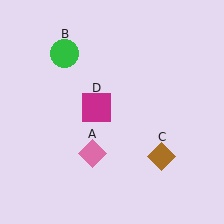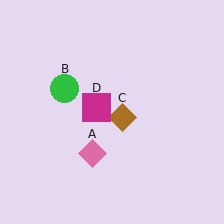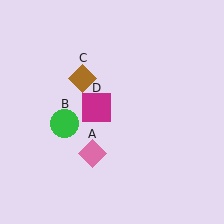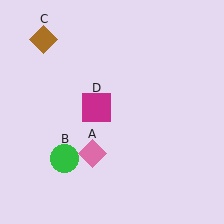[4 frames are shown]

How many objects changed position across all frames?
2 objects changed position: green circle (object B), brown diamond (object C).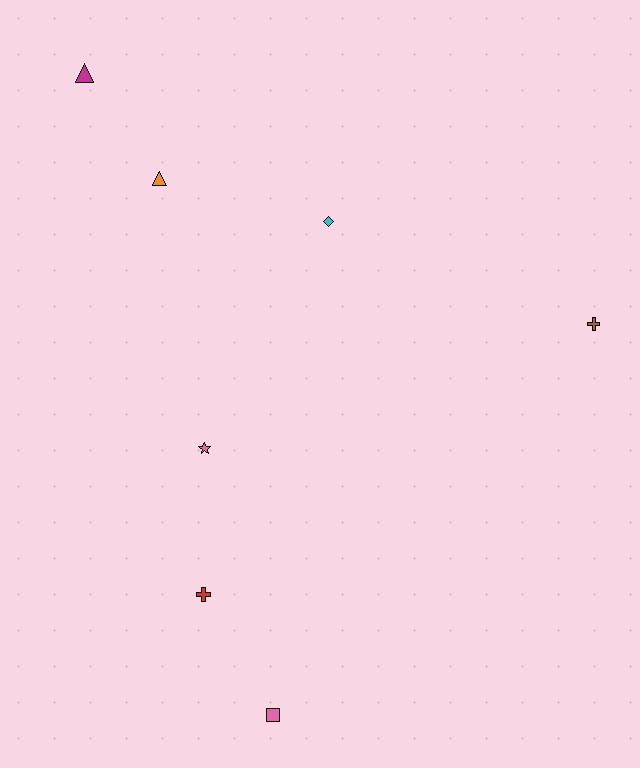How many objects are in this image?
There are 7 objects.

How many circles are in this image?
There are no circles.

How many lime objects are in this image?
There are no lime objects.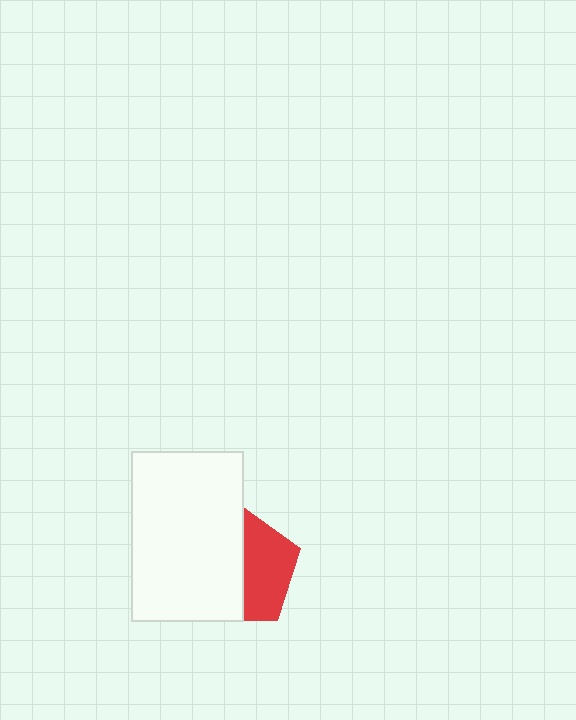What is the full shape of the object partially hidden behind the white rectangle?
The partially hidden object is a red pentagon.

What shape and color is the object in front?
The object in front is a white rectangle.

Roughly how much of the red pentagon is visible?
About half of it is visible (roughly 45%).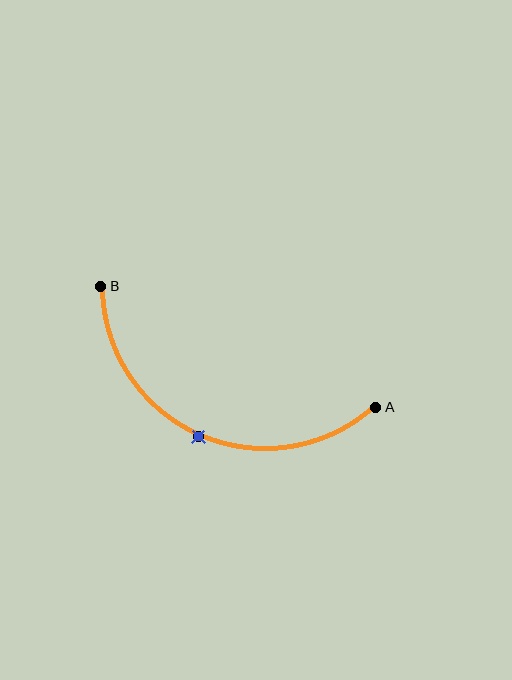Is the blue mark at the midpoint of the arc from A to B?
Yes. The blue mark lies on the arc at equal arc-length from both A and B — it is the arc midpoint.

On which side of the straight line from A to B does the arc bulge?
The arc bulges below the straight line connecting A and B.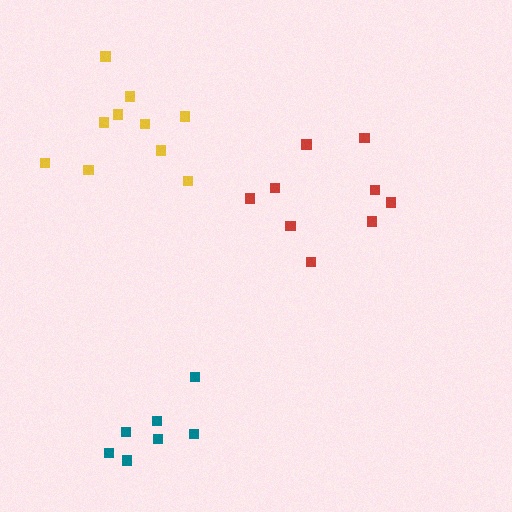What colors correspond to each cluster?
The clusters are colored: red, teal, yellow.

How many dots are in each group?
Group 1: 9 dots, Group 2: 7 dots, Group 3: 10 dots (26 total).